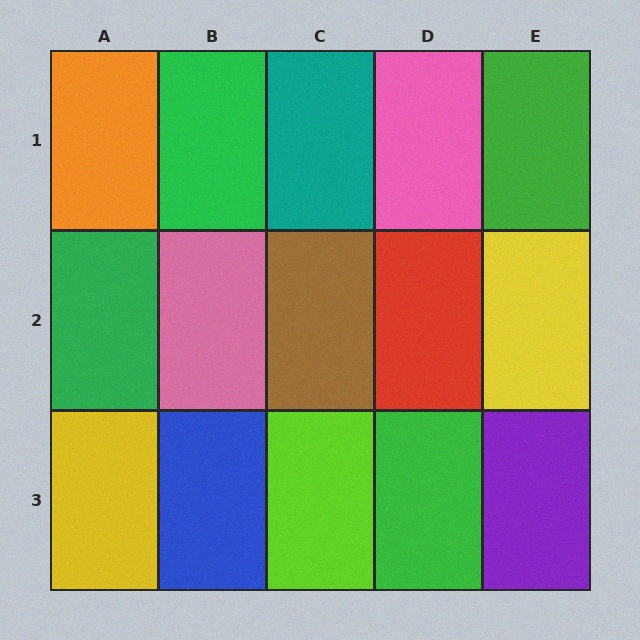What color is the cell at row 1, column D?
Pink.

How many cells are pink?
2 cells are pink.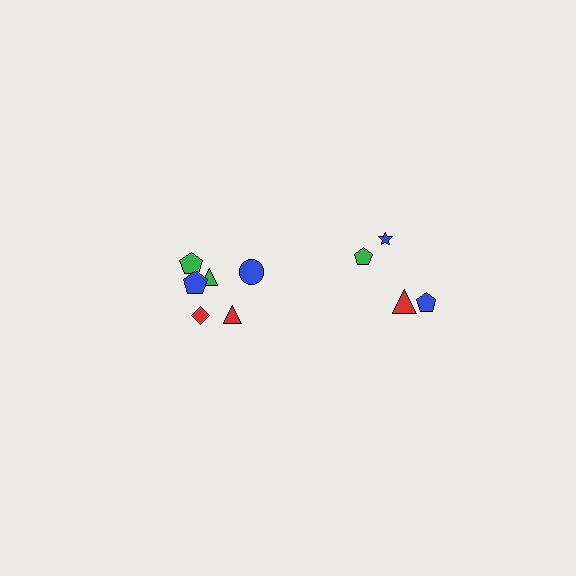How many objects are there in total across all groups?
There are 10 objects.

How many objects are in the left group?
There are 6 objects.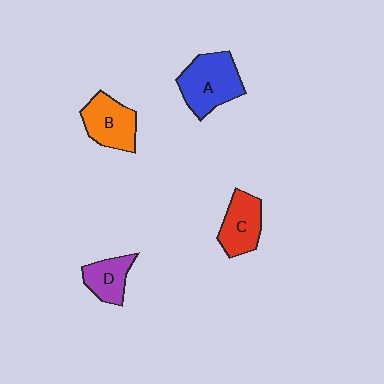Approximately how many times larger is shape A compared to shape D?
Approximately 1.7 times.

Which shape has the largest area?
Shape A (blue).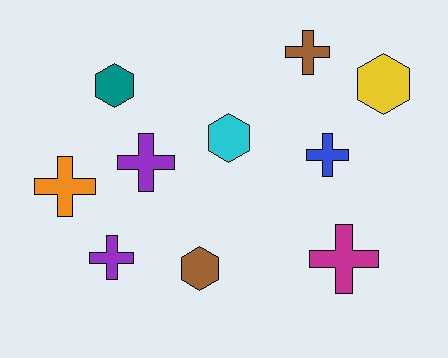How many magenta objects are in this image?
There is 1 magenta object.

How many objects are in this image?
There are 10 objects.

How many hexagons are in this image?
There are 4 hexagons.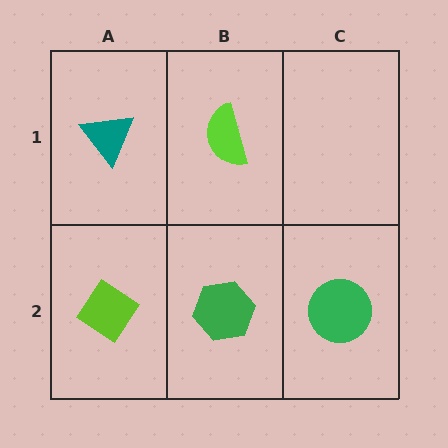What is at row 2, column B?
A green hexagon.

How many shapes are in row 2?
3 shapes.